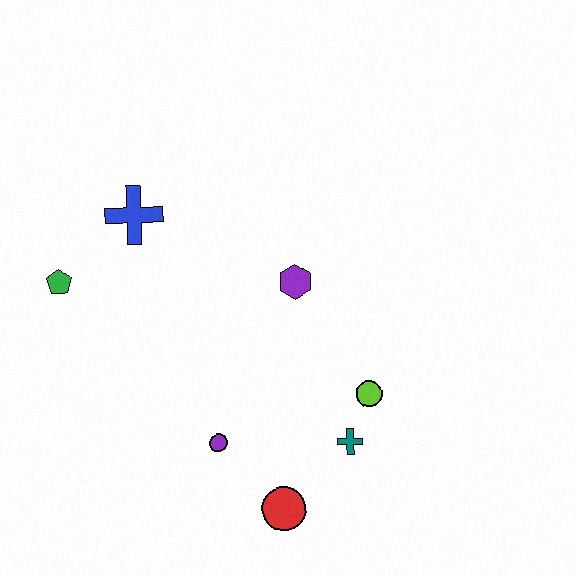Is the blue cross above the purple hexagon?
Yes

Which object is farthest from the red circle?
The blue cross is farthest from the red circle.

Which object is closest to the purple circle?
The red circle is closest to the purple circle.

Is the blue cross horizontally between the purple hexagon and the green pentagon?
Yes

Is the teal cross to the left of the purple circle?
No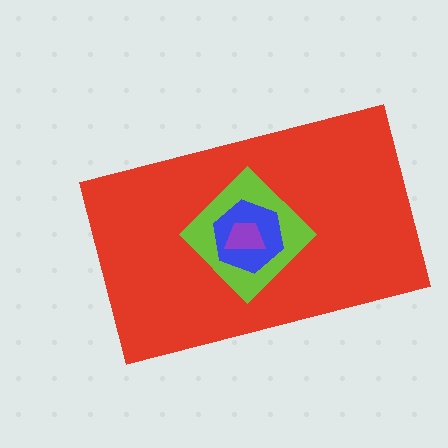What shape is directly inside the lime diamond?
The blue hexagon.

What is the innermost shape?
The purple trapezoid.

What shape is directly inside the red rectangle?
The lime diamond.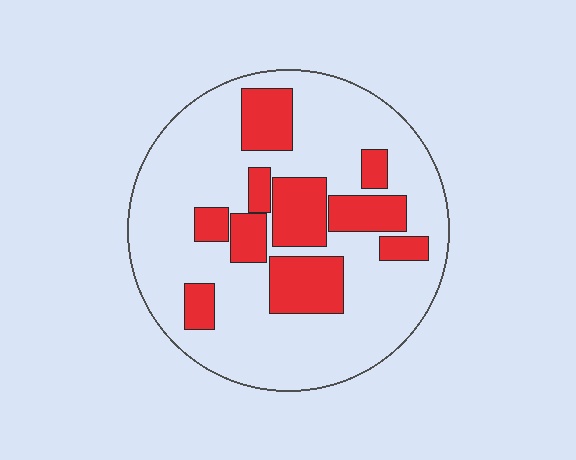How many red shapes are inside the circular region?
10.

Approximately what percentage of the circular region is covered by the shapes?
Approximately 25%.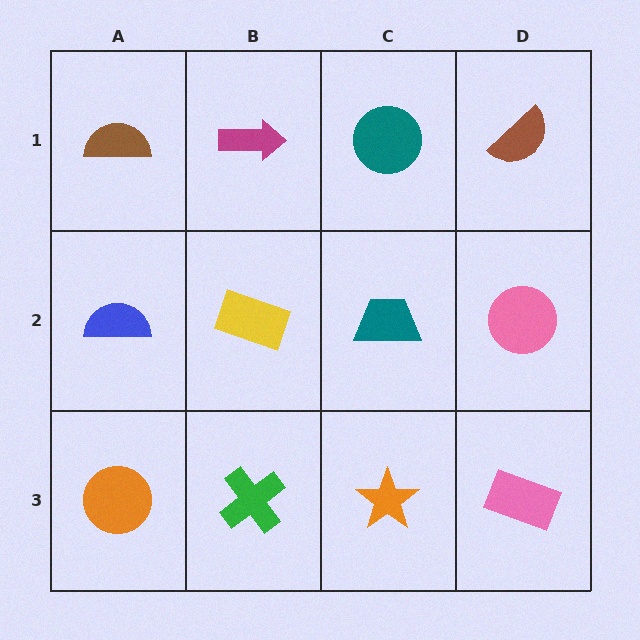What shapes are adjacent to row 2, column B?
A magenta arrow (row 1, column B), a green cross (row 3, column B), a blue semicircle (row 2, column A), a teal trapezoid (row 2, column C).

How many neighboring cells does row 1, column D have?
2.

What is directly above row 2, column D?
A brown semicircle.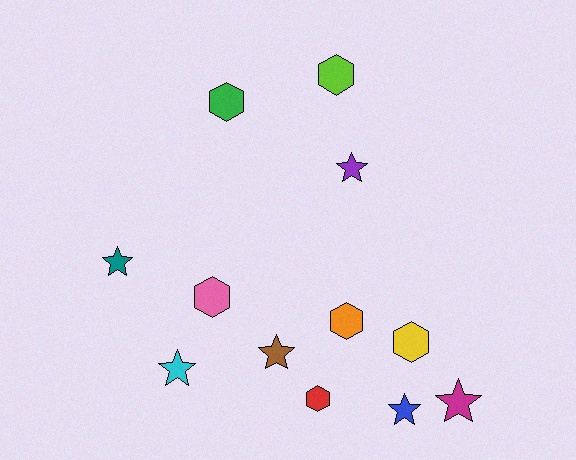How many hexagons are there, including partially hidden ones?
There are 6 hexagons.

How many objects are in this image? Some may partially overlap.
There are 12 objects.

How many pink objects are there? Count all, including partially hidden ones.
There is 1 pink object.